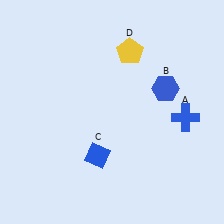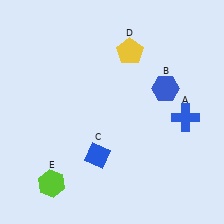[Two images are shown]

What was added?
A lime hexagon (E) was added in Image 2.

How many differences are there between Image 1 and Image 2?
There is 1 difference between the two images.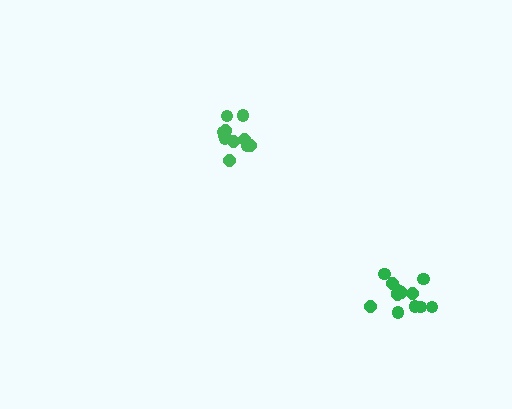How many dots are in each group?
Group 1: 14 dots, Group 2: 11 dots (25 total).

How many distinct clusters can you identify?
There are 2 distinct clusters.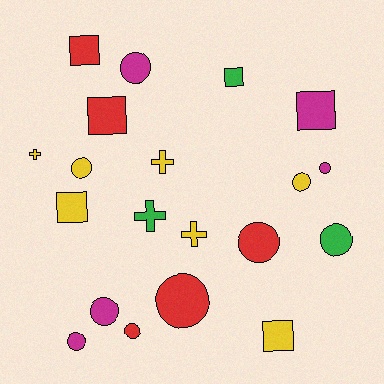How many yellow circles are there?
There are 2 yellow circles.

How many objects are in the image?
There are 20 objects.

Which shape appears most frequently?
Circle, with 10 objects.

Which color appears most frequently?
Yellow, with 7 objects.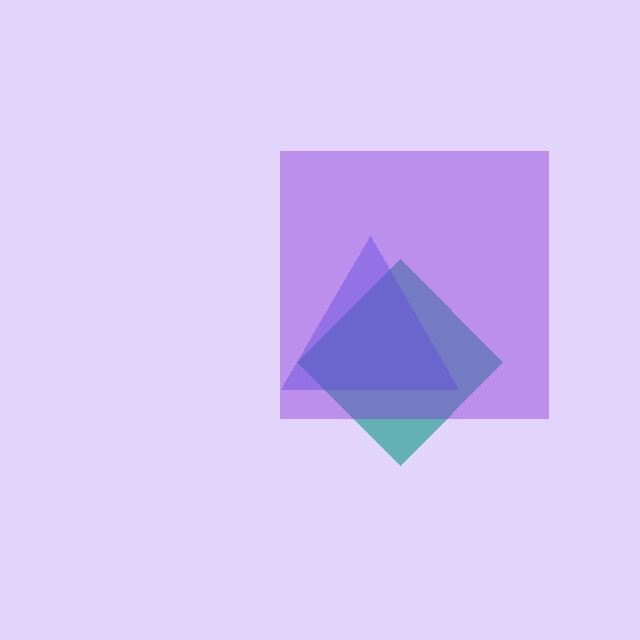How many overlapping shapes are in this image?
There are 3 overlapping shapes in the image.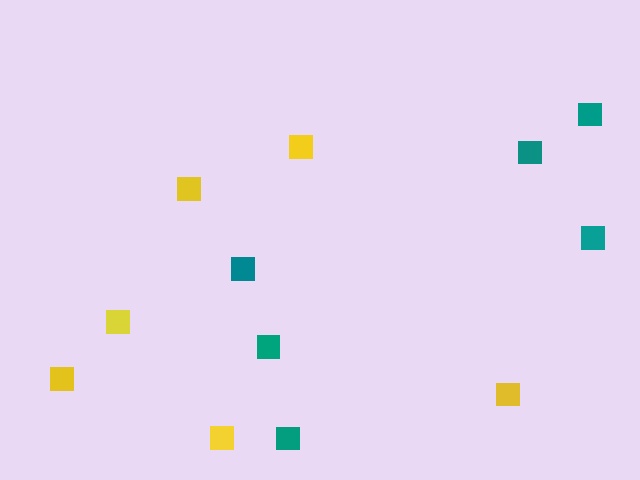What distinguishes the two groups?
There are 2 groups: one group of yellow squares (6) and one group of teal squares (6).